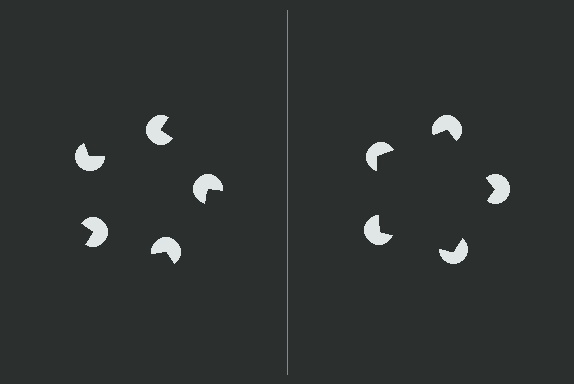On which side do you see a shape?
An illusory pentagon appears on the right side. On the left side the wedge cuts are rotated, so no coherent shape forms.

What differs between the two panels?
The pac-man discs are positioned identically on both sides; only the wedge orientations differ. On the right they align to a pentagon; on the left they are misaligned.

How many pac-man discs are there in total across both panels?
10 — 5 on each side.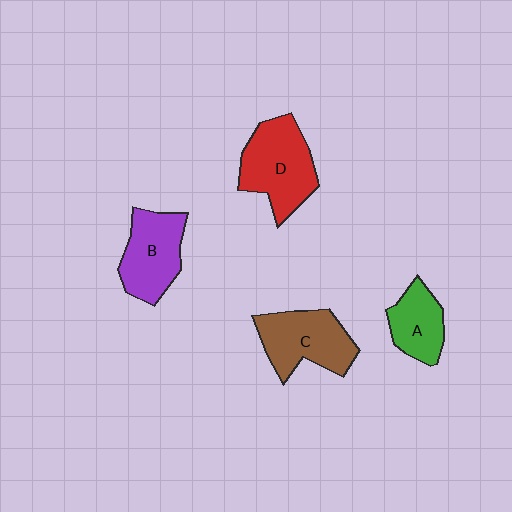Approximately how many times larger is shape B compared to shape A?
Approximately 1.4 times.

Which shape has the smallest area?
Shape A (green).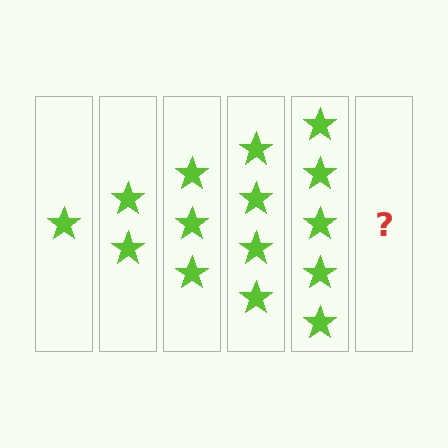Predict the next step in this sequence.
The next step is 6 stars.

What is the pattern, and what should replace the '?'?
The pattern is that each step adds one more star. The '?' should be 6 stars.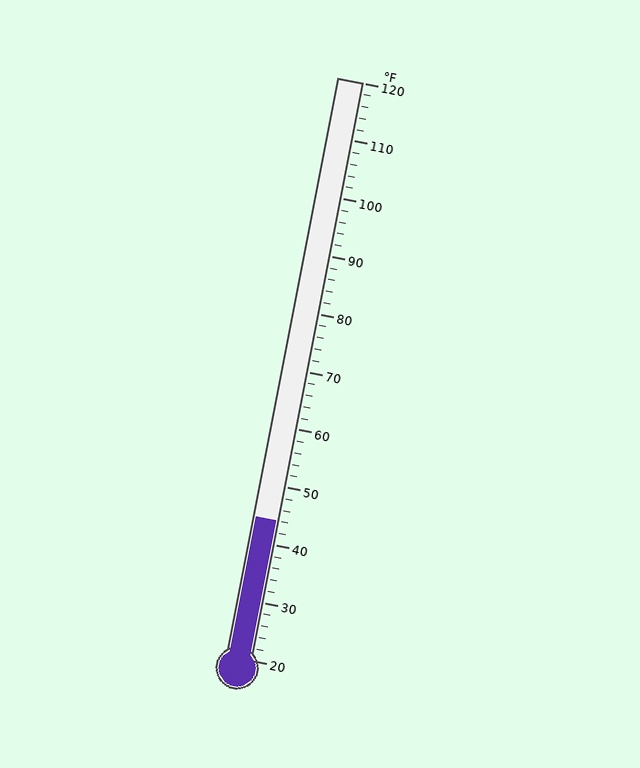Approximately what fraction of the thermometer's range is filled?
The thermometer is filled to approximately 25% of its range.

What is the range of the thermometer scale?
The thermometer scale ranges from 20°F to 120°F.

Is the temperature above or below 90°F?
The temperature is below 90°F.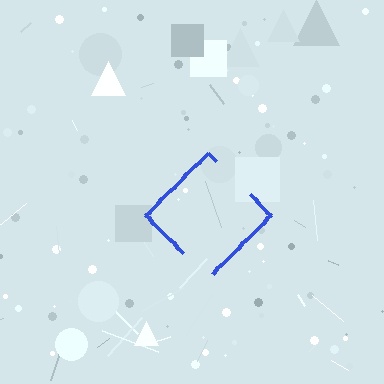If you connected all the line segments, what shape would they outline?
They would outline a diamond.